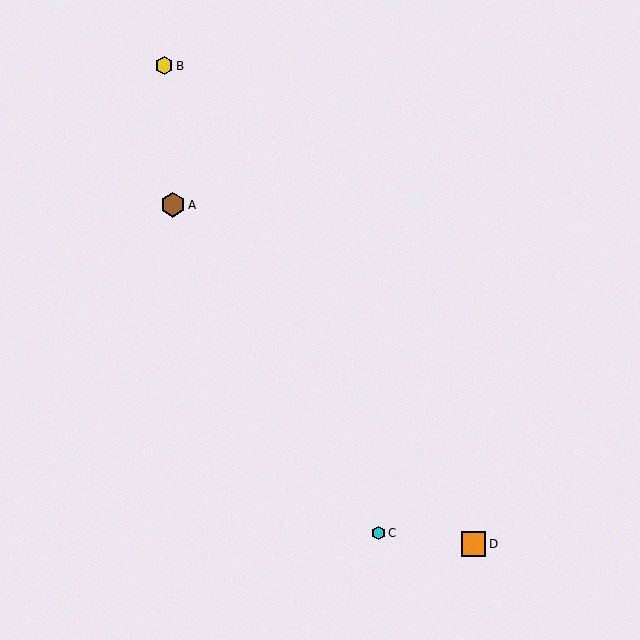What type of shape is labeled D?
Shape D is an orange square.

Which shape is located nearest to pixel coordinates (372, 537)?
The cyan hexagon (labeled C) at (378, 533) is nearest to that location.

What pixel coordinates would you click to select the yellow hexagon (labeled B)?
Click at (164, 66) to select the yellow hexagon B.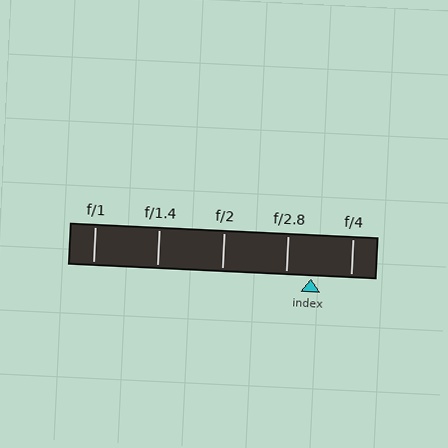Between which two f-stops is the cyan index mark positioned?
The index mark is between f/2.8 and f/4.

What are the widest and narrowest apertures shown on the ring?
The widest aperture shown is f/1 and the narrowest is f/4.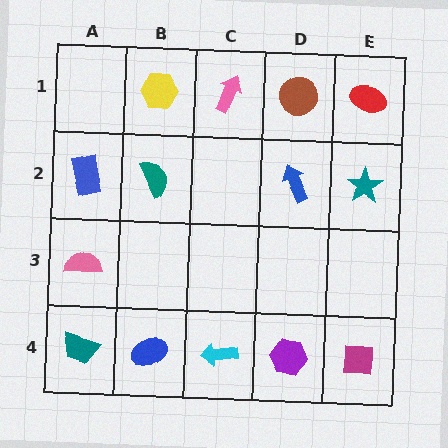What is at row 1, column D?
A brown circle.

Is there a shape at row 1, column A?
No, that cell is empty.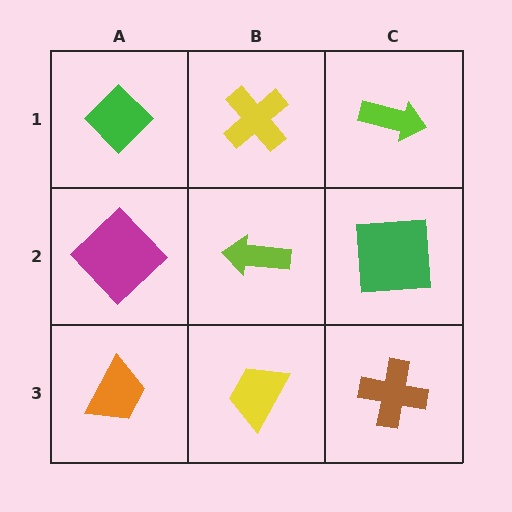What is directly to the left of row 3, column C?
A yellow trapezoid.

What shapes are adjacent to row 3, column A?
A magenta diamond (row 2, column A), a yellow trapezoid (row 3, column B).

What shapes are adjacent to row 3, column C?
A green square (row 2, column C), a yellow trapezoid (row 3, column B).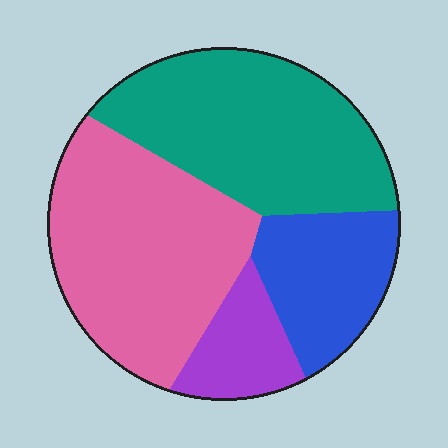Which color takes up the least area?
Purple, at roughly 10%.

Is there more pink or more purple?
Pink.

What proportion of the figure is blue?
Blue takes up about one sixth (1/6) of the figure.